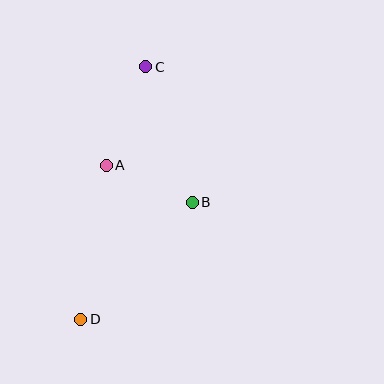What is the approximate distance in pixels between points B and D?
The distance between B and D is approximately 162 pixels.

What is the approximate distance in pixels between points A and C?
The distance between A and C is approximately 106 pixels.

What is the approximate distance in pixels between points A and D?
The distance between A and D is approximately 156 pixels.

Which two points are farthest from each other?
Points C and D are farthest from each other.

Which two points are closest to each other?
Points A and B are closest to each other.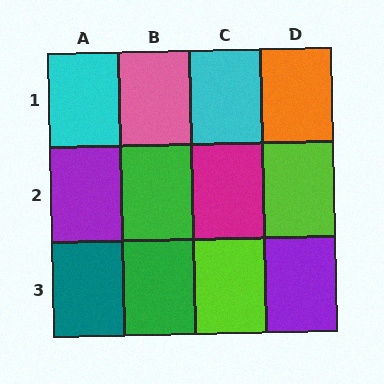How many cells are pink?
1 cell is pink.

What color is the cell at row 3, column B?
Green.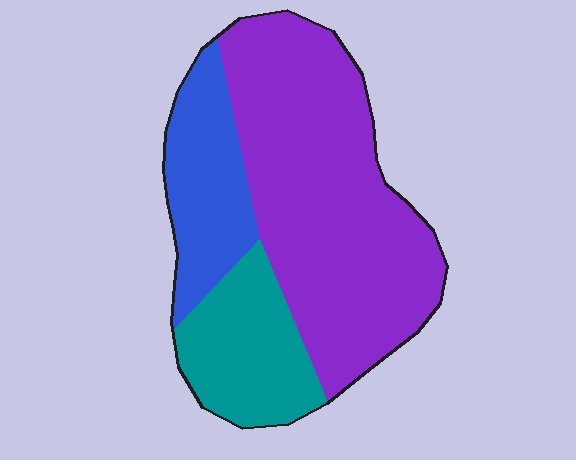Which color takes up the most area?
Purple, at roughly 60%.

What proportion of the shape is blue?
Blue takes up about one fifth (1/5) of the shape.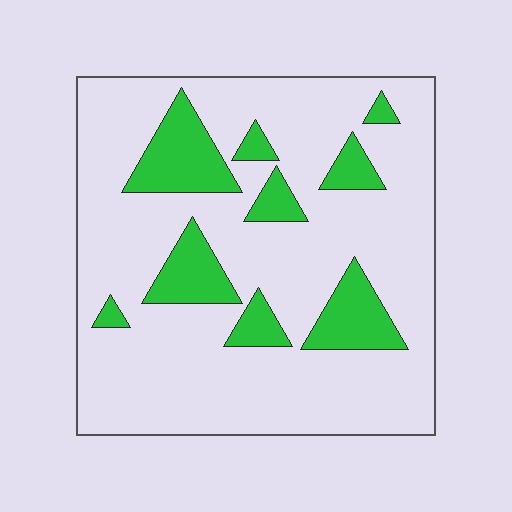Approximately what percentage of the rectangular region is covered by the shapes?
Approximately 20%.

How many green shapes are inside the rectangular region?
9.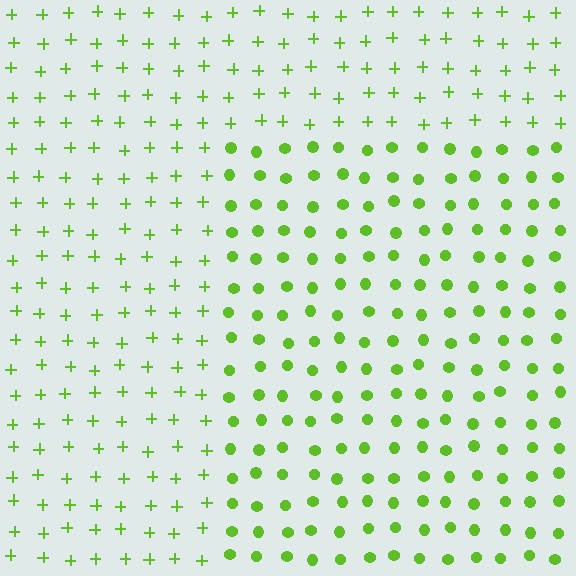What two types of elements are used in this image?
The image uses circles inside the rectangle region and plus signs outside it.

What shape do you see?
I see a rectangle.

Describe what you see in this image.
The image is filled with small lime elements arranged in a uniform grid. A rectangle-shaped region contains circles, while the surrounding area contains plus signs. The boundary is defined purely by the change in element shape.